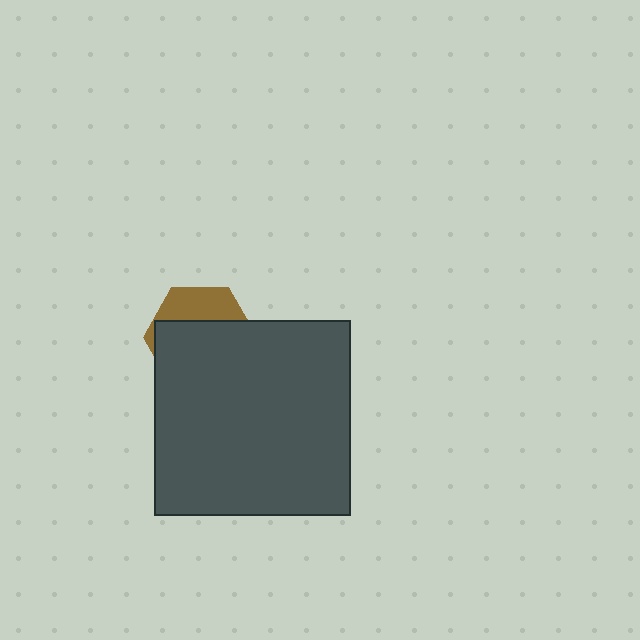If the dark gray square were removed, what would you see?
You would see the complete brown hexagon.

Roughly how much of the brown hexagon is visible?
A small part of it is visible (roughly 31%).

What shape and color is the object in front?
The object in front is a dark gray square.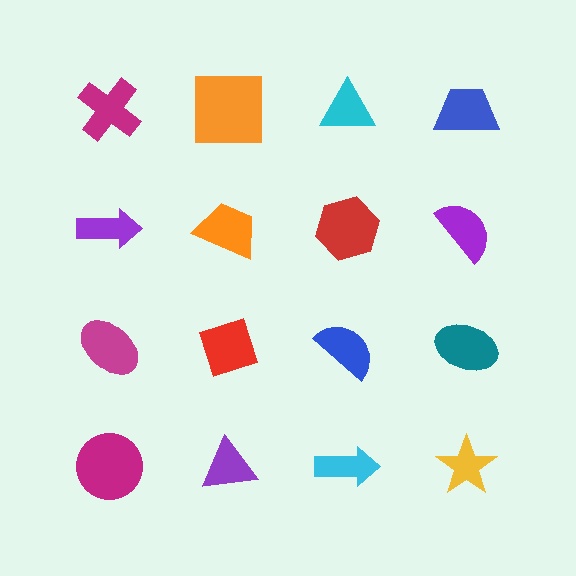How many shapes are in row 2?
4 shapes.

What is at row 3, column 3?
A blue semicircle.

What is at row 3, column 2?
A red diamond.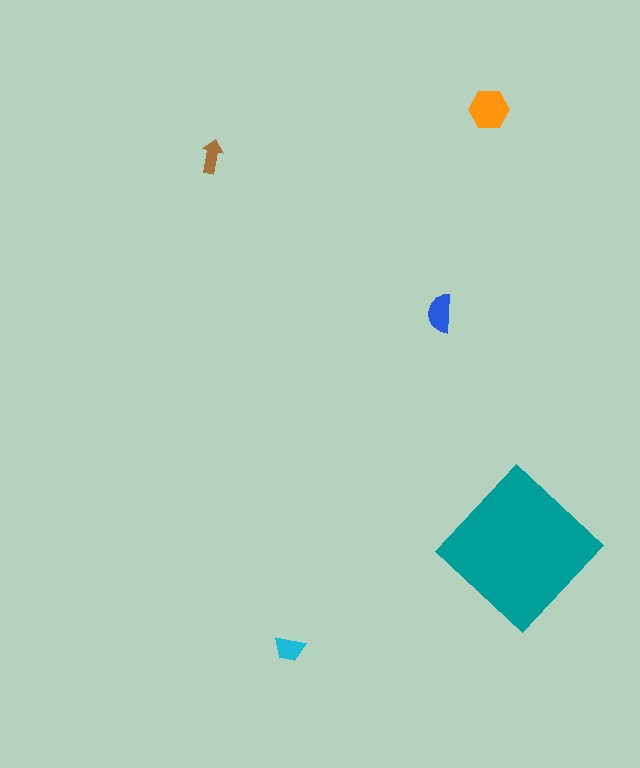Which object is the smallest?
The brown arrow.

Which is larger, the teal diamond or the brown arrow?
The teal diamond.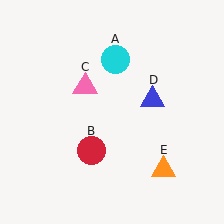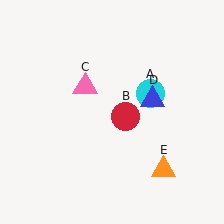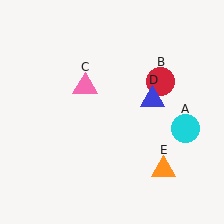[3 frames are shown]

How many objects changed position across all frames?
2 objects changed position: cyan circle (object A), red circle (object B).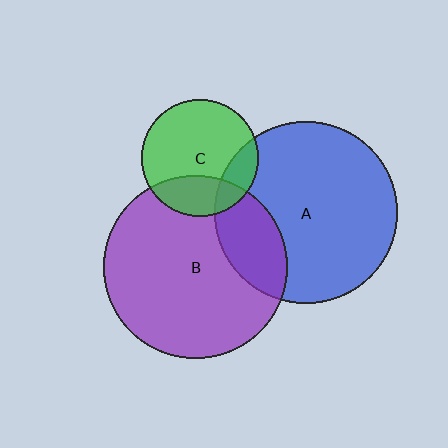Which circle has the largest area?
Circle B (purple).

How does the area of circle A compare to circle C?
Approximately 2.5 times.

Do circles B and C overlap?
Yes.